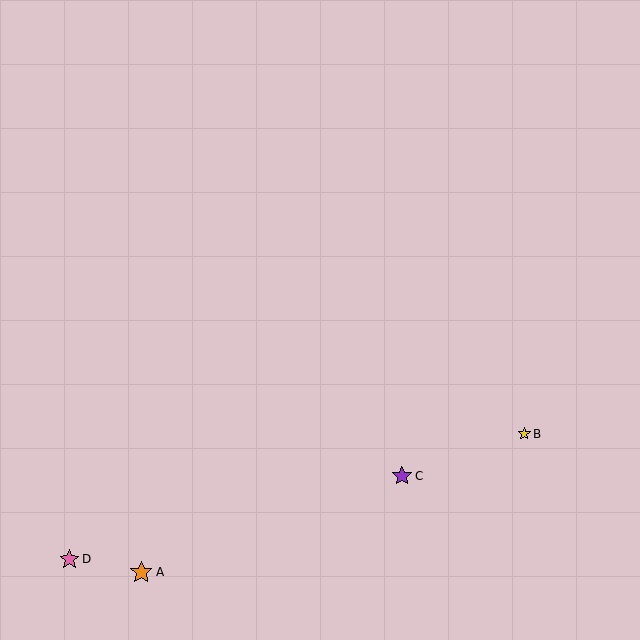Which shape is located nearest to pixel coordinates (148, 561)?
The orange star (labeled A) at (141, 572) is nearest to that location.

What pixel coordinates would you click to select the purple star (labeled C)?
Click at (402, 476) to select the purple star C.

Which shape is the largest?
The orange star (labeled A) is the largest.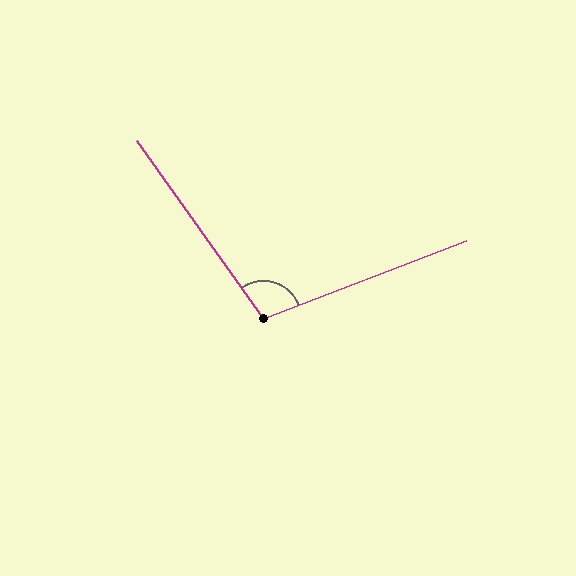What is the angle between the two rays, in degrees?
Approximately 104 degrees.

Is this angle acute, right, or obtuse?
It is obtuse.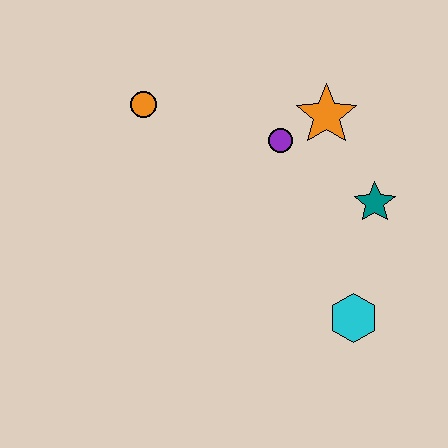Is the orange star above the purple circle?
Yes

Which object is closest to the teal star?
The orange star is closest to the teal star.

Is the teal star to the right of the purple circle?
Yes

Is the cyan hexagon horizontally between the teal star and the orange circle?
Yes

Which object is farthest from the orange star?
The cyan hexagon is farthest from the orange star.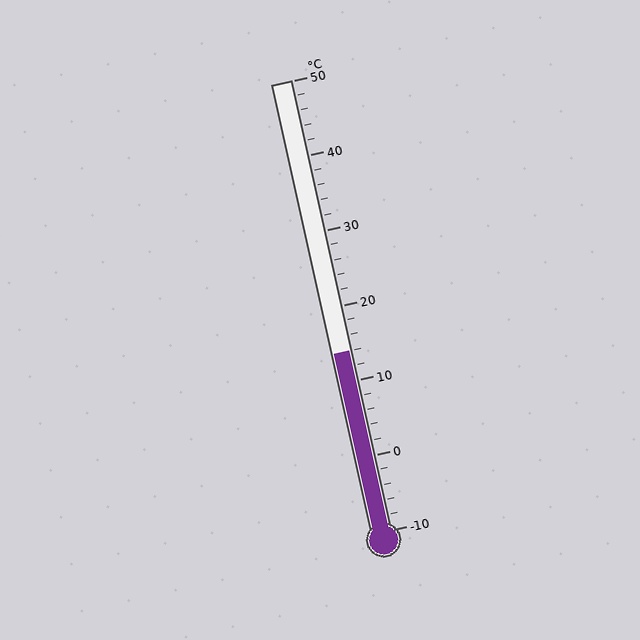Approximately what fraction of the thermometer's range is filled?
The thermometer is filled to approximately 40% of its range.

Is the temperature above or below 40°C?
The temperature is below 40°C.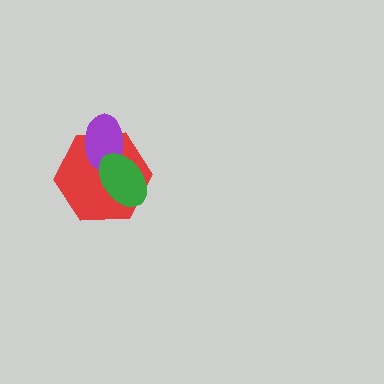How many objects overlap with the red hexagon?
2 objects overlap with the red hexagon.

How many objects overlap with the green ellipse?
2 objects overlap with the green ellipse.